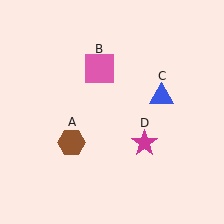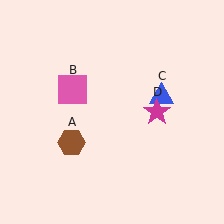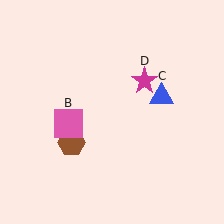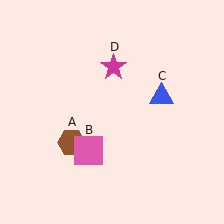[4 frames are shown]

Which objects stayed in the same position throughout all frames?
Brown hexagon (object A) and blue triangle (object C) remained stationary.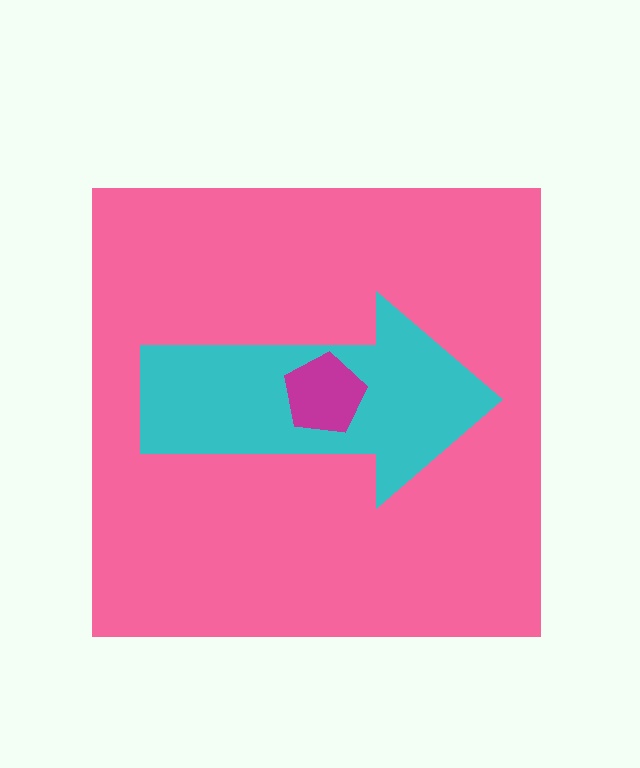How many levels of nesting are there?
3.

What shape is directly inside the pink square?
The cyan arrow.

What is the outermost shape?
The pink square.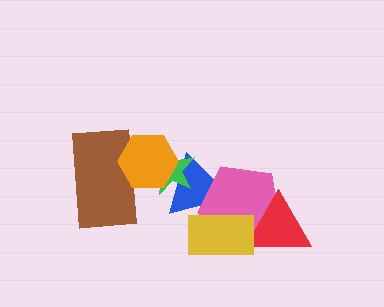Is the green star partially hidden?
Yes, it is partially covered by another shape.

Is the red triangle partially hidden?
Yes, it is partially covered by another shape.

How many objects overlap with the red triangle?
2 objects overlap with the red triangle.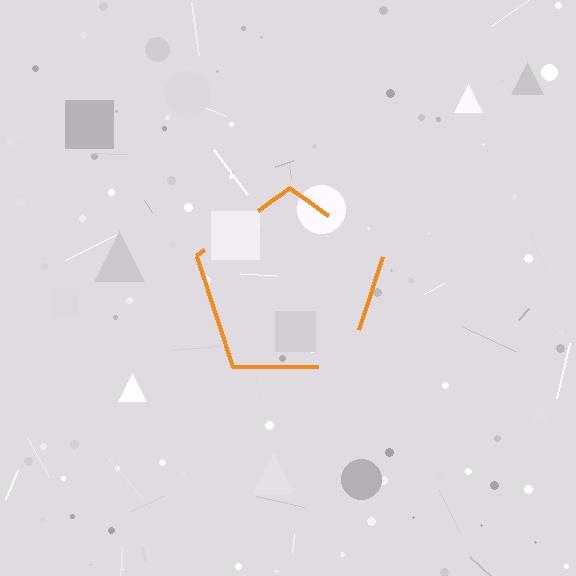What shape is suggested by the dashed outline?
The dashed outline suggests a pentagon.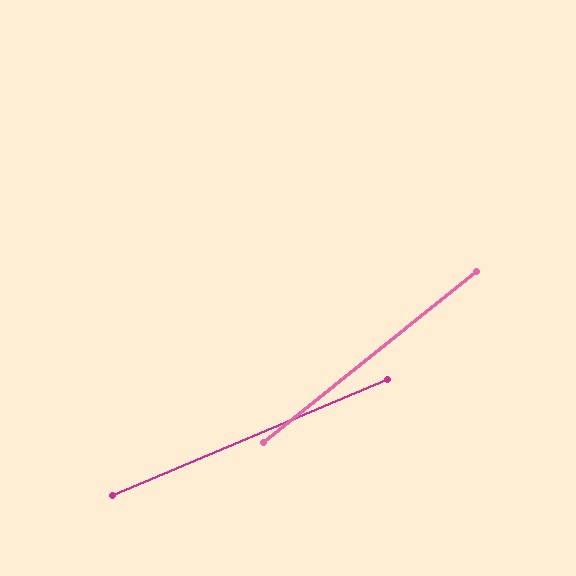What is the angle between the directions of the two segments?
Approximately 16 degrees.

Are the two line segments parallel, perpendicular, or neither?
Neither parallel nor perpendicular — they differ by about 16°.